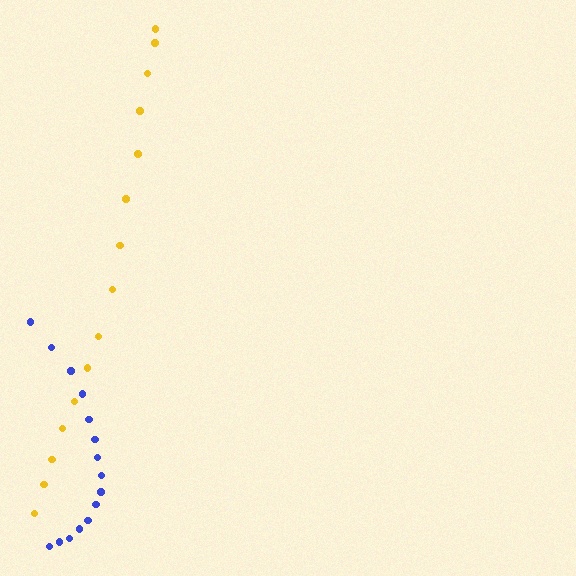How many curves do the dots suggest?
There are 2 distinct paths.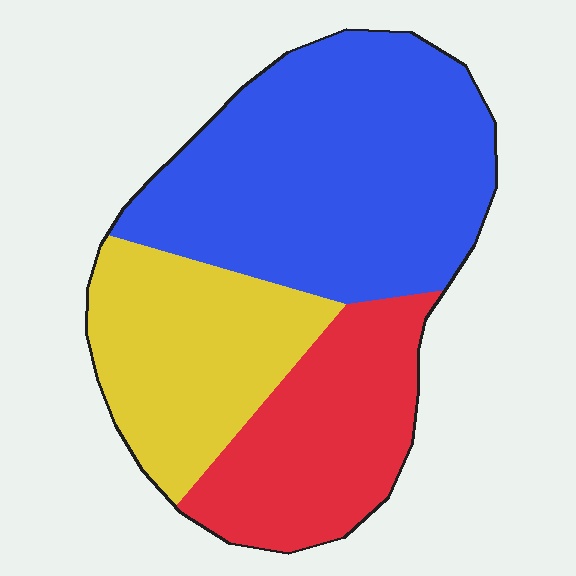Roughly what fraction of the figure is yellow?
Yellow covers 26% of the figure.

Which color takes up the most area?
Blue, at roughly 50%.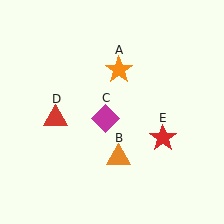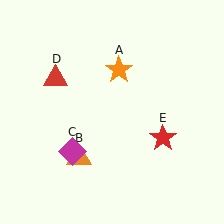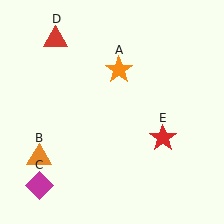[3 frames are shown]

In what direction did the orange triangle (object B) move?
The orange triangle (object B) moved left.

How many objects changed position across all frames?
3 objects changed position: orange triangle (object B), magenta diamond (object C), red triangle (object D).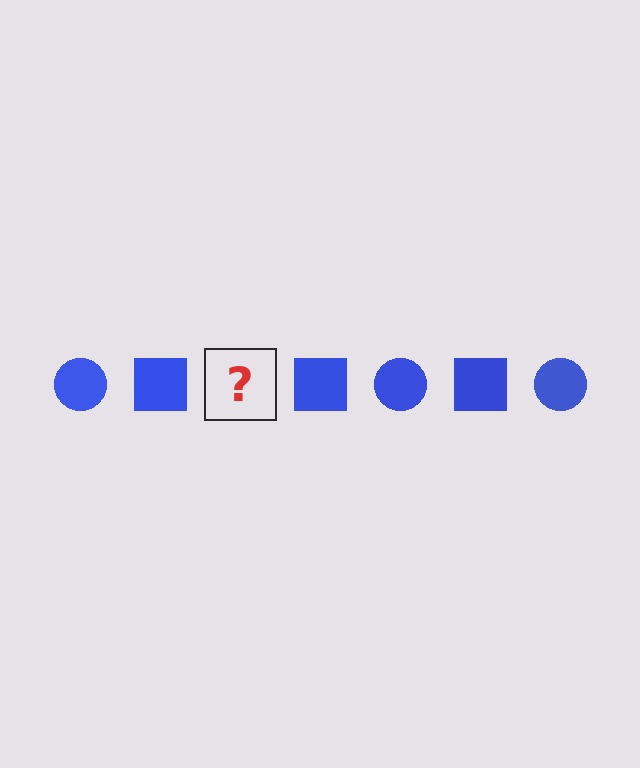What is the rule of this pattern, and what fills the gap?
The rule is that the pattern cycles through circle, square shapes in blue. The gap should be filled with a blue circle.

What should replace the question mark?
The question mark should be replaced with a blue circle.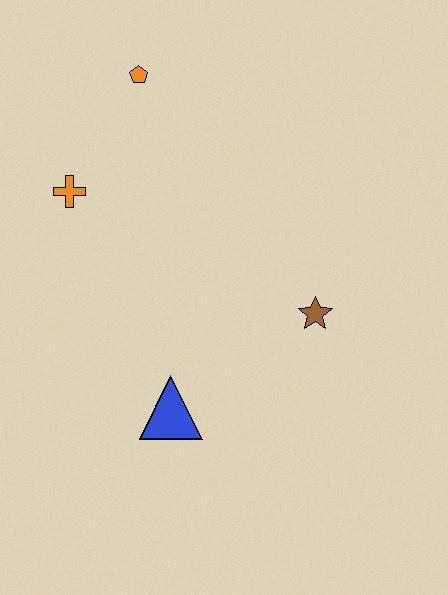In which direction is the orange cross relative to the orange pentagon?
The orange cross is below the orange pentagon.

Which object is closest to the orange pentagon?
The orange cross is closest to the orange pentagon.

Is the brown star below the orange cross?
Yes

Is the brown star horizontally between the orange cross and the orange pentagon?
No